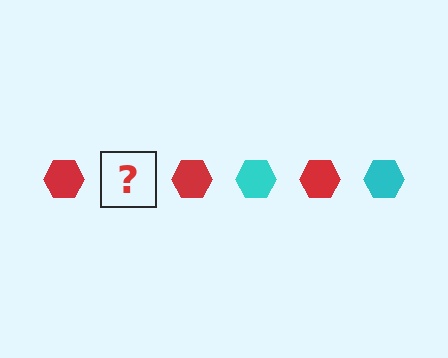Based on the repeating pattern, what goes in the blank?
The blank should be a cyan hexagon.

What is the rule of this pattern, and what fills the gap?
The rule is that the pattern cycles through red, cyan hexagons. The gap should be filled with a cyan hexagon.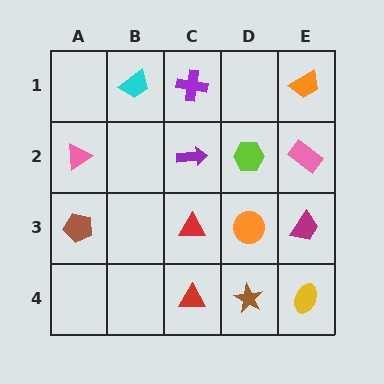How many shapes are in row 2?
4 shapes.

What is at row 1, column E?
An orange trapezoid.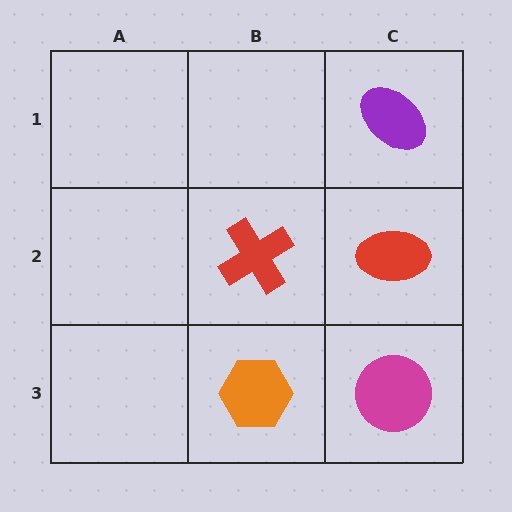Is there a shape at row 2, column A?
No, that cell is empty.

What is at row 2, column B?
A red cross.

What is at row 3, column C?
A magenta circle.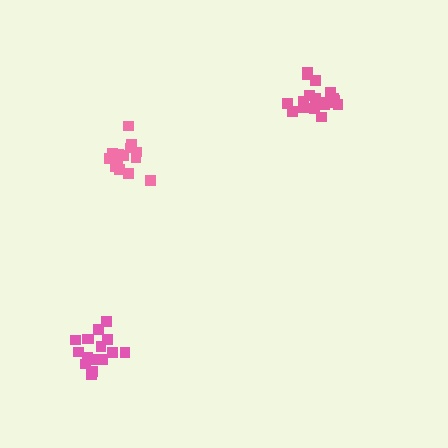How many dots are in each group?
Group 1: 15 dots, Group 2: 21 dots, Group 3: 17 dots (53 total).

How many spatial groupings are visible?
There are 3 spatial groupings.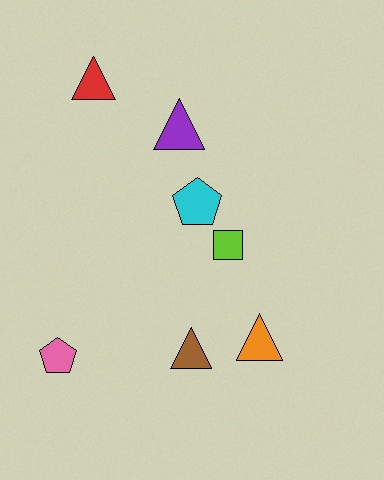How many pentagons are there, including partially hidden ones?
There are 2 pentagons.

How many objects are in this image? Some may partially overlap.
There are 7 objects.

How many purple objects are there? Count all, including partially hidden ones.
There is 1 purple object.